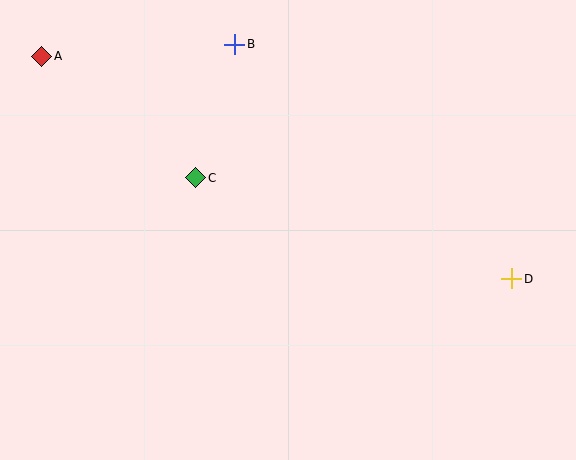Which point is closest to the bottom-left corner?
Point C is closest to the bottom-left corner.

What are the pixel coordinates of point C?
Point C is at (196, 178).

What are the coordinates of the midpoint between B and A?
The midpoint between B and A is at (138, 50).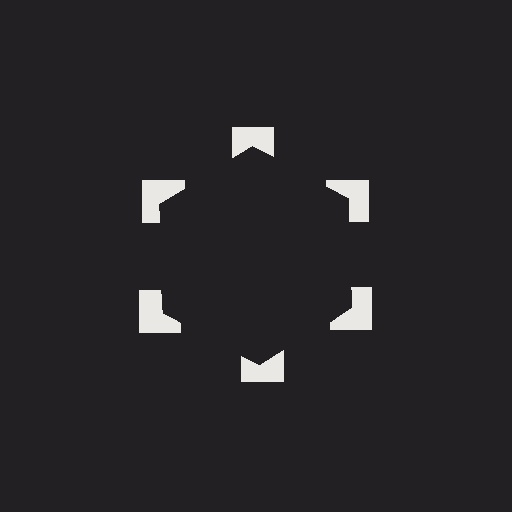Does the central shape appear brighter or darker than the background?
It typically appears slightly darker than the background, even though no actual brightness change is drawn.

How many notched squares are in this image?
There are 6 — one at each vertex of the illusory hexagon.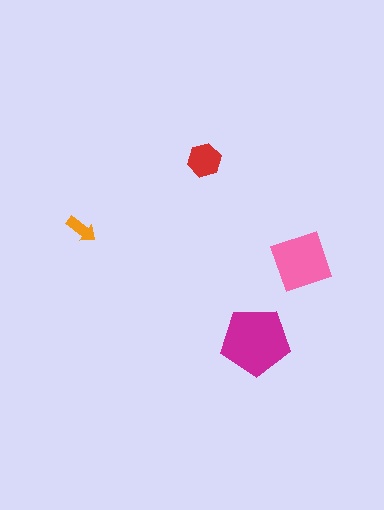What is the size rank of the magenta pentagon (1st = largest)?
1st.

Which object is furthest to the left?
The orange arrow is leftmost.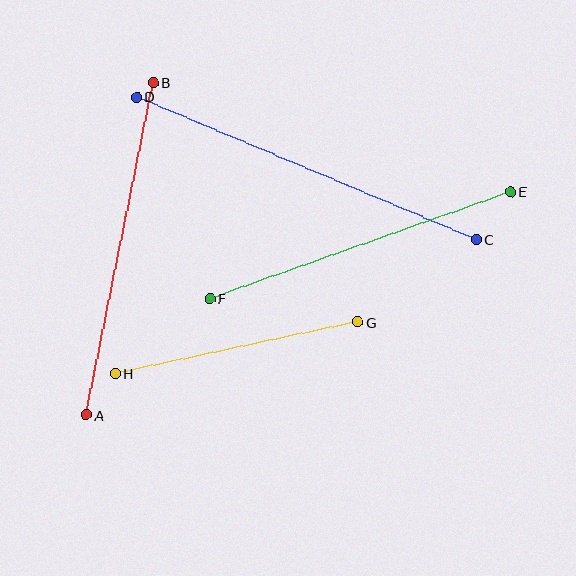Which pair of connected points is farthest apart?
Points C and D are farthest apart.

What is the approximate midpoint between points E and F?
The midpoint is at approximately (360, 245) pixels.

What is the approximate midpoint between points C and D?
The midpoint is at approximately (306, 168) pixels.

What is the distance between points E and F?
The distance is approximately 319 pixels.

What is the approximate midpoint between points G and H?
The midpoint is at approximately (237, 348) pixels.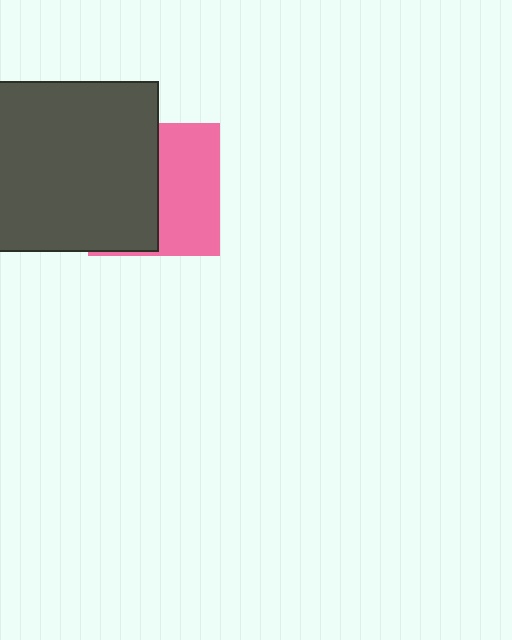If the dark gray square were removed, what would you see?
You would see the complete pink square.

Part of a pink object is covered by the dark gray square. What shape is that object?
It is a square.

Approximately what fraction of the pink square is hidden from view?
Roughly 53% of the pink square is hidden behind the dark gray square.